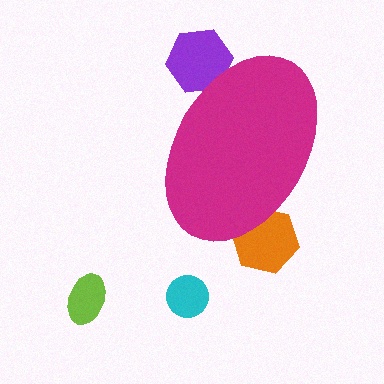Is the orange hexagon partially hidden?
Yes, the orange hexagon is partially hidden behind the magenta ellipse.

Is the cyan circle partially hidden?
No, the cyan circle is fully visible.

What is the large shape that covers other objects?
A magenta ellipse.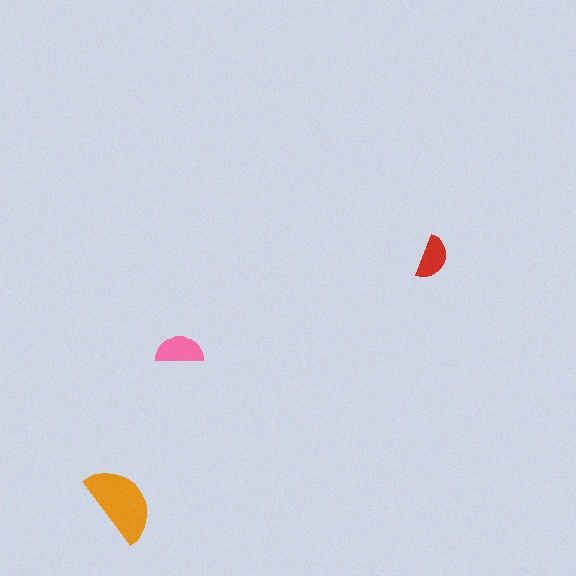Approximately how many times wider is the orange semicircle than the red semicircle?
About 2 times wider.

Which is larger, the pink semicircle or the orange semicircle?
The orange one.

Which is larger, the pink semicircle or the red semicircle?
The pink one.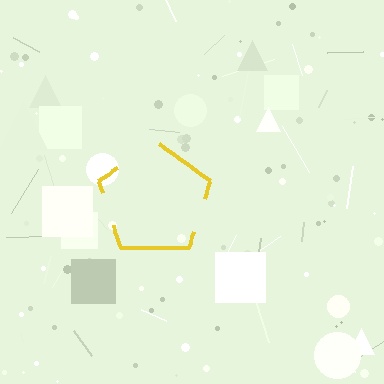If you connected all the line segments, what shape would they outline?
They would outline a pentagon.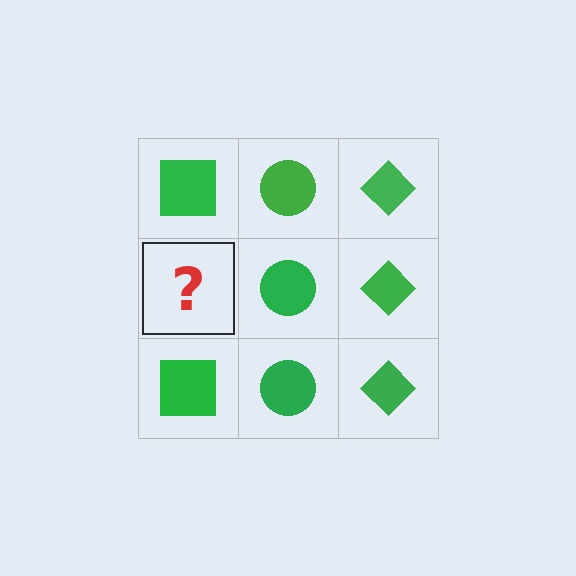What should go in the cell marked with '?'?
The missing cell should contain a green square.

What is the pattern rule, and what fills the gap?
The rule is that each column has a consistent shape. The gap should be filled with a green square.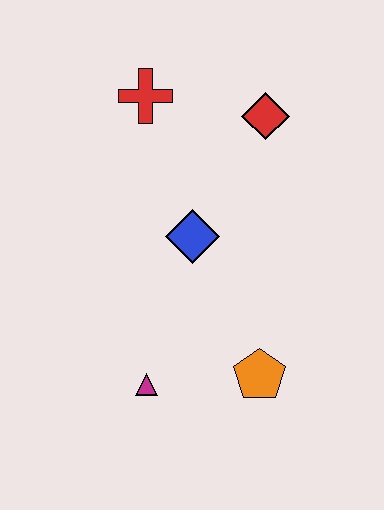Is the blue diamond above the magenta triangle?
Yes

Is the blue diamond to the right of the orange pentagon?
No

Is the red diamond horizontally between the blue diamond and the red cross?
No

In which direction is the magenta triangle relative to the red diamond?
The magenta triangle is below the red diamond.